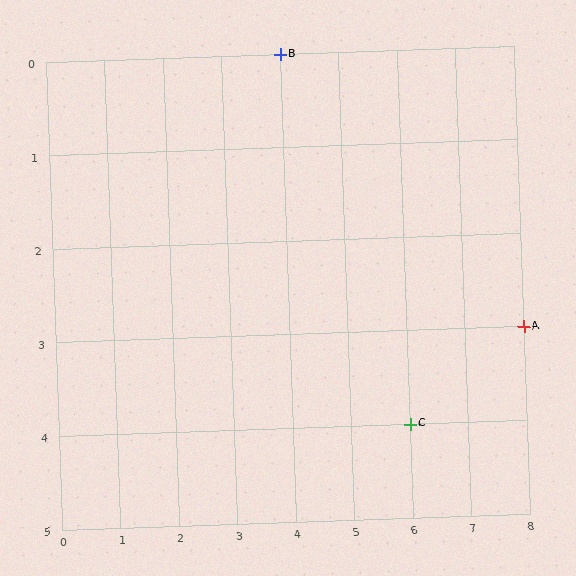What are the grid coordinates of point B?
Point B is at grid coordinates (4, 0).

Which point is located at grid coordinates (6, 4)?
Point C is at (6, 4).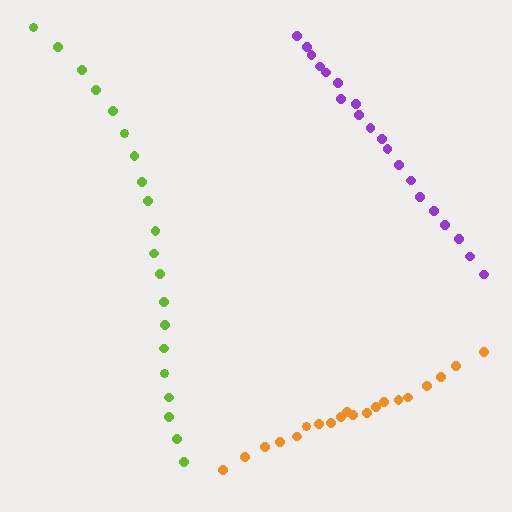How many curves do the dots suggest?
There are 3 distinct paths.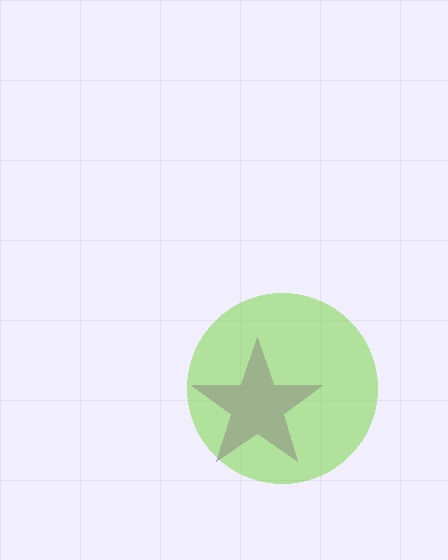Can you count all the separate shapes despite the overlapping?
Yes, there are 2 separate shapes.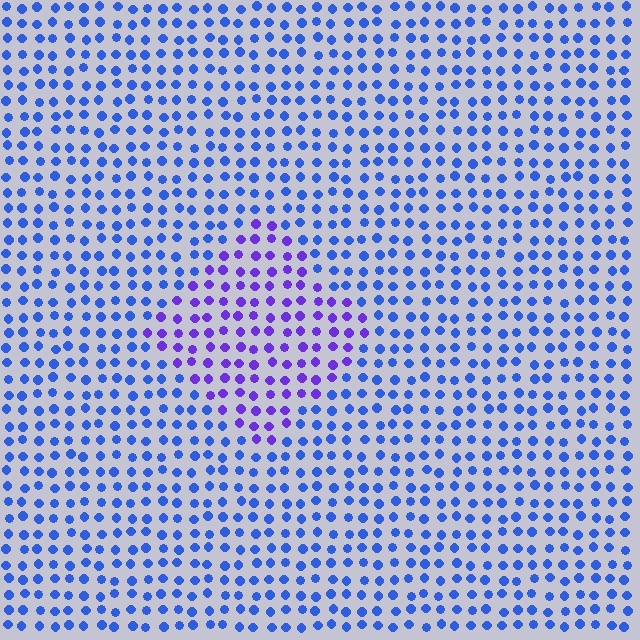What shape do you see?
I see a diamond.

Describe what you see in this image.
The image is filled with small blue elements in a uniform arrangement. A diamond-shaped region is visible where the elements are tinted to a slightly different hue, forming a subtle color boundary.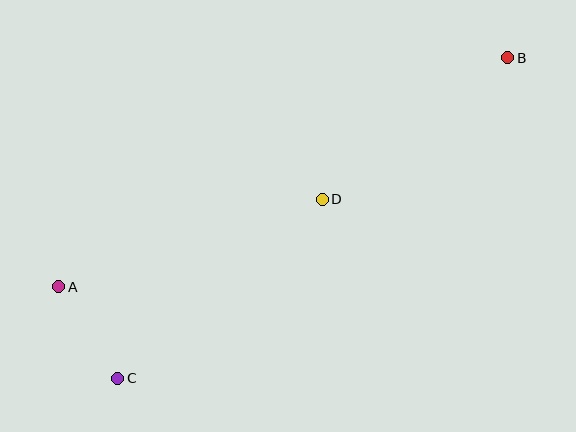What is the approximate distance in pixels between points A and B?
The distance between A and B is approximately 504 pixels.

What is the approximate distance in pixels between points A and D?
The distance between A and D is approximately 277 pixels.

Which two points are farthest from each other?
Points B and C are farthest from each other.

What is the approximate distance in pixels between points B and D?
The distance between B and D is approximately 233 pixels.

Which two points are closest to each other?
Points A and C are closest to each other.